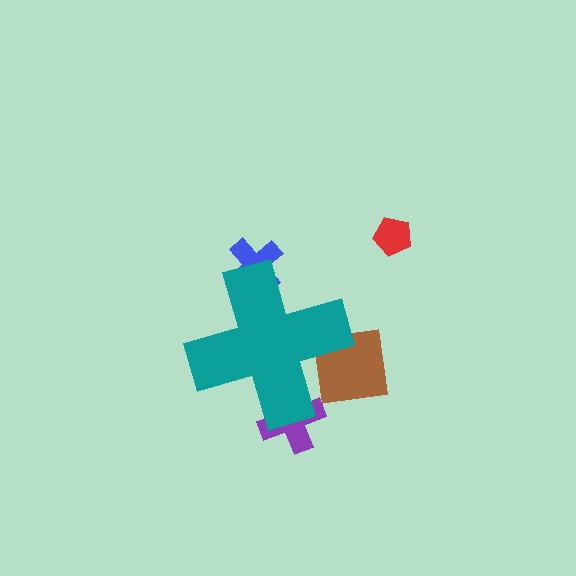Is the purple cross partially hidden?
Yes, the purple cross is partially hidden behind the teal cross.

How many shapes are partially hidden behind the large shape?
3 shapes are partially hidden.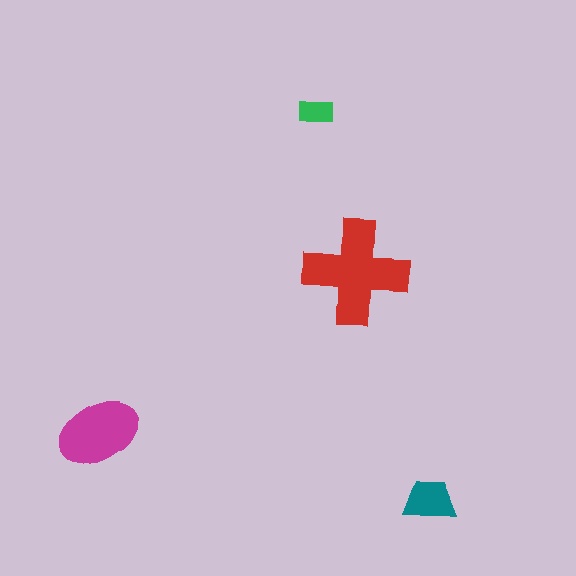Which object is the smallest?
The green rectangle.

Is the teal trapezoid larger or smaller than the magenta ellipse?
Smaller.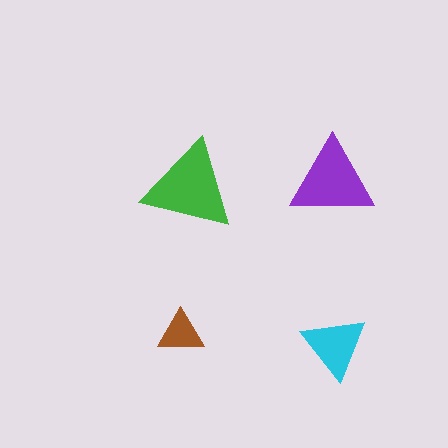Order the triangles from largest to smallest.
the green one, the purple one, the cyan one, the brown one.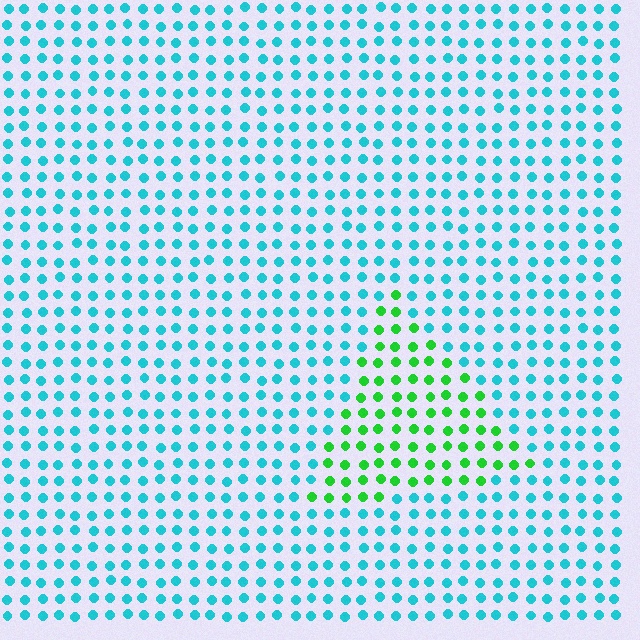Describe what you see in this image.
The image is filled with small cyan elements in a uniform arrangement. A triangle-shaped region is visible where the elements are tinted to a slightly different hue, forming a subtle color boundary.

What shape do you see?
I see a triangle.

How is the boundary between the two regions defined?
The boundary is defined purely by a slight shift in hue (about 58 degrees). Spacing, size, and orientation are identical on both sides.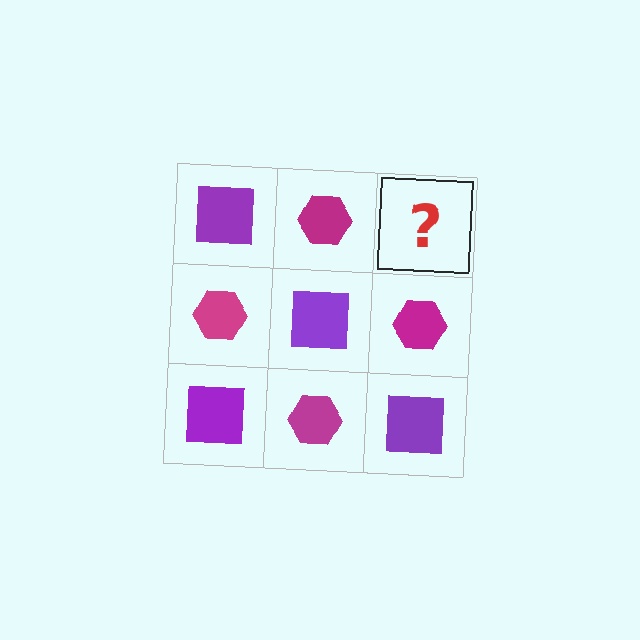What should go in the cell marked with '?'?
The missing cell should contain a purple square.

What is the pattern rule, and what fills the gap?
The rule is that it alternates purple square and magenta hexagon in a checkerboard pattern. The gap should be filled with a purple square.